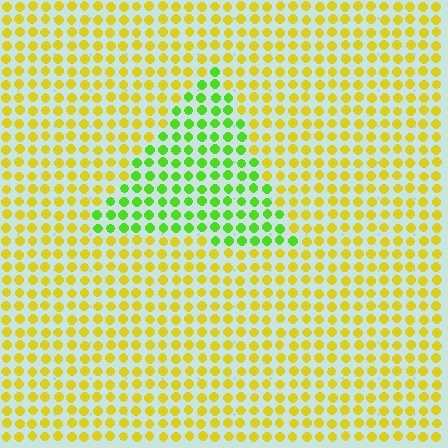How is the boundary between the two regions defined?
The boundary is defined purely by a slight shift in hue (about 50 degrees). Spacing, size, and orientation are identical on both sides.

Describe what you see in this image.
The image is filled with small yellow elements in a uniform arrangement. A triangle-shaped region is visible where the elements are tinted to a slightly different hue, forming a subtle color boundary.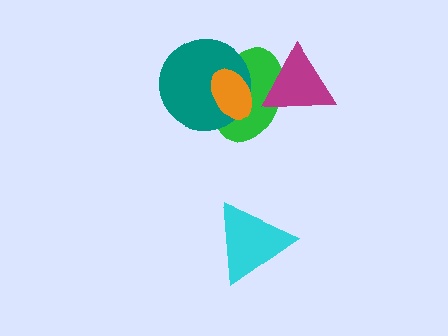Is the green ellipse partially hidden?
Yes, it is partially covered by another shape.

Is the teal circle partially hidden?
Yes, it is partially covered by another shape.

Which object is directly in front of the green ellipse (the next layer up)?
The teal circle is directly in front of the green ellipse.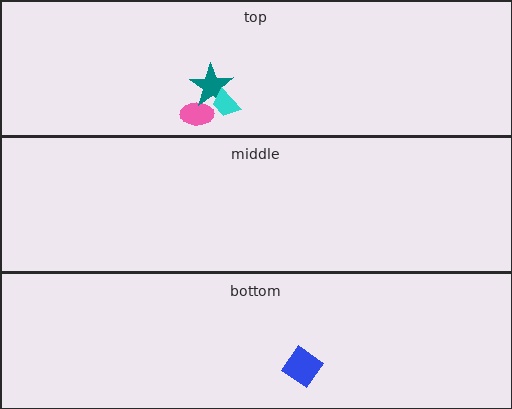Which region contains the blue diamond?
The bottom region.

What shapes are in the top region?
The pink ellipse, the teal star, the cyan trapezoid.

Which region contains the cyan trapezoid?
The top region.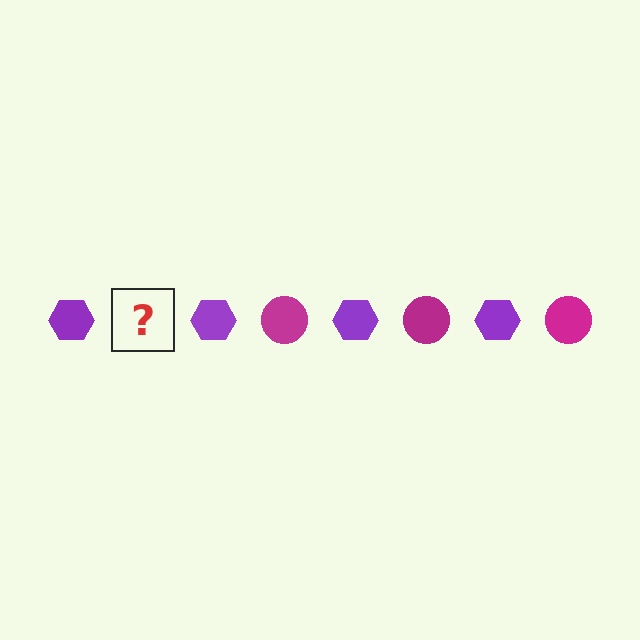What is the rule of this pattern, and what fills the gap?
The rule is that the pattern alternates between purple hexagon and magenta circle. The gap should be filled with a magenta circle.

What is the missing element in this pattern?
The missing element is a magenta circle.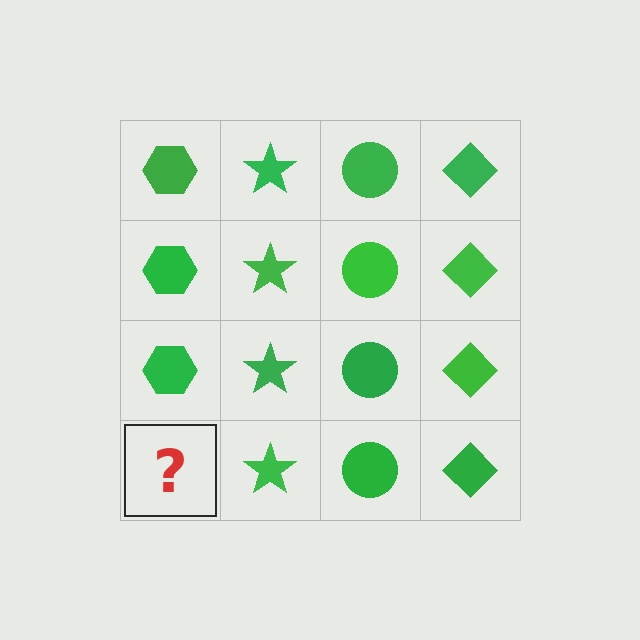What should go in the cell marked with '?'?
The missing cell should contain a green hexagon.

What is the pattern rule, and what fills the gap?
The rule is that each column has a consistent shape. The gap should be filled with a green hexagon.